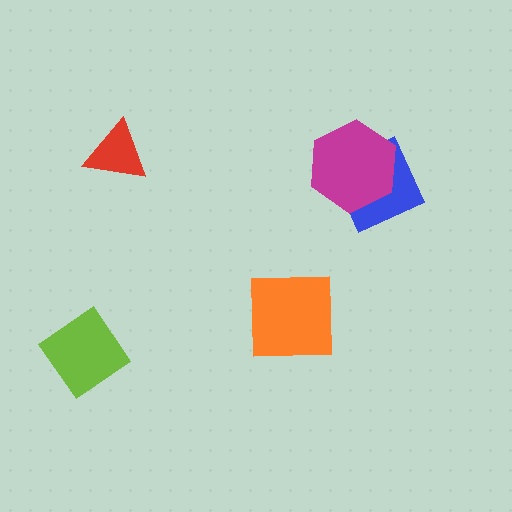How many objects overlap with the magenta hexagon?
1 object overlaps with the magenta hexagon.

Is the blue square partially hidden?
Yes, it is partially covered by another shape.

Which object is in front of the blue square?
The magenta hexagon is in front of the blue square.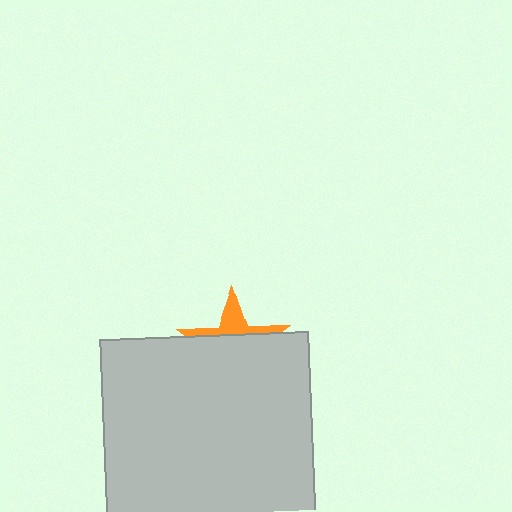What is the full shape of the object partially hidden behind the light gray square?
The partially hidden object is an orange star.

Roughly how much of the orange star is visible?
A small part of it is visible (roughly 33%).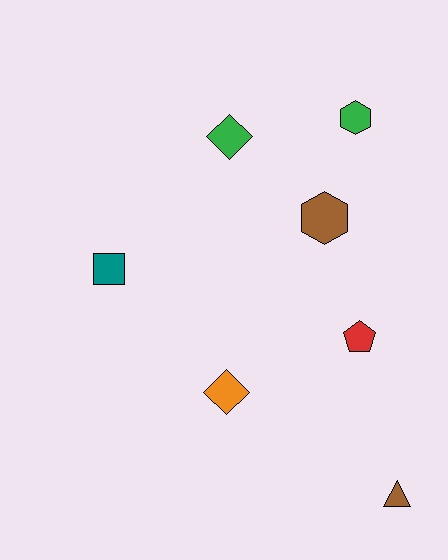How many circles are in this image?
There are no circles.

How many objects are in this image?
There are 7 objects.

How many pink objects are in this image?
There are no pink objects.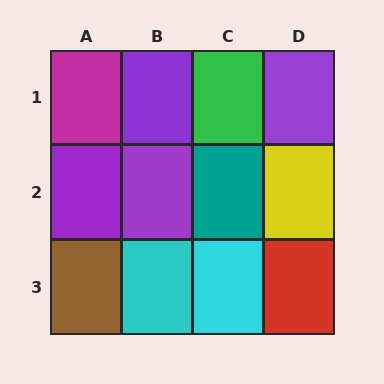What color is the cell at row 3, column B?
Cyan.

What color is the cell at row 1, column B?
Purple.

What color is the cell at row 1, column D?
Purple.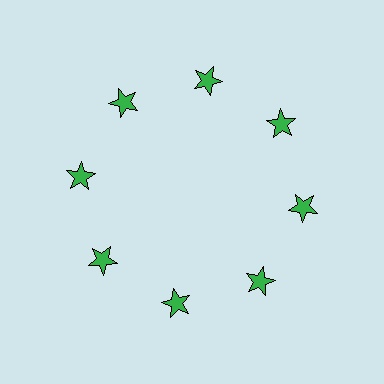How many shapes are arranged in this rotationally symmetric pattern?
There are 8 shapes, arranged in 8 groups of 1.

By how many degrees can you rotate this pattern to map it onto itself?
The pattern maps onto itself every 45 degrees of rotation.